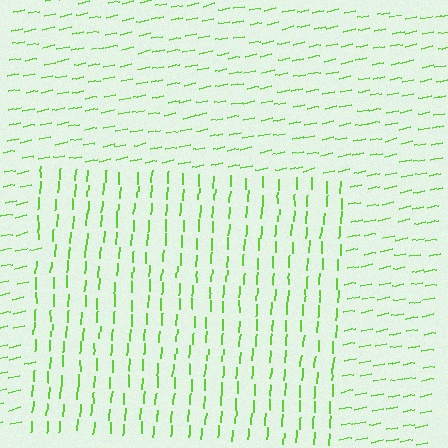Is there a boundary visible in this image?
Yes, there is a texture boundary formed by a change in line orientation.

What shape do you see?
I see a rectangle.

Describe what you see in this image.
The image is filled with small lime line segments. A rectangle region in the image has lines oriented differently from the surrounding lines, creating a visible texture boundary.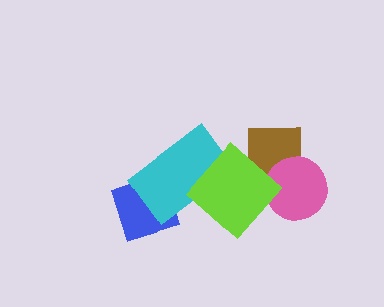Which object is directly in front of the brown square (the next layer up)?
The pink circle is directly in front of the brown square.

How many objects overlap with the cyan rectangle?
2 objects overlap with the cyan rectangle.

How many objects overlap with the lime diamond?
3 objects overlap with the lime diamond.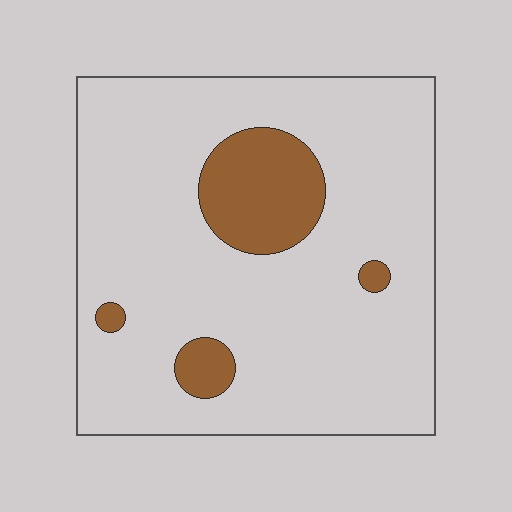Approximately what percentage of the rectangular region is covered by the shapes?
Approximately 15%.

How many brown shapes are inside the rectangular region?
4.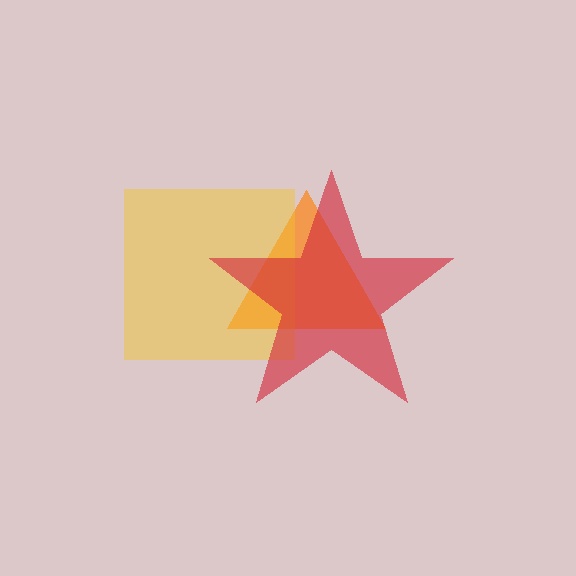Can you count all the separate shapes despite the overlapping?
Yes, there are 3 separate shapes.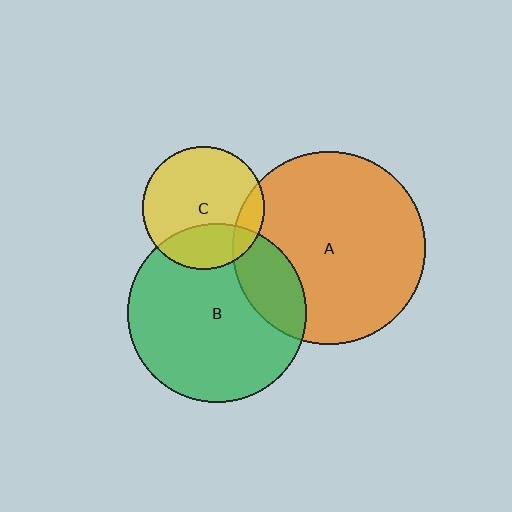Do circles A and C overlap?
Yes.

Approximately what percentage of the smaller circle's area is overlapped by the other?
Approximately 10%.